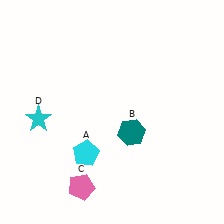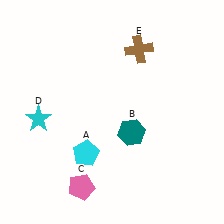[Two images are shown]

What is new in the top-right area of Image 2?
A brown cross (E) was added in the top-right area of Image 2.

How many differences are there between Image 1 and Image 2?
There is 1 difference between the two images.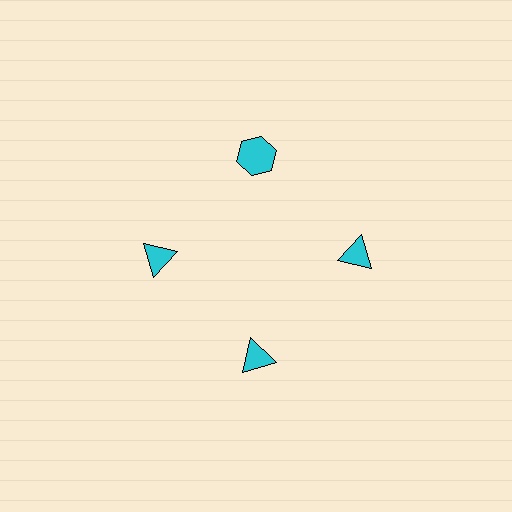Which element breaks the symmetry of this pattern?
The cyan hexagon at roughly the 12 o'clock position breaks the symmetry. All other shapes are cyan triangles.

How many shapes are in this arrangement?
There are 4 shapes arranged in a ring pattern.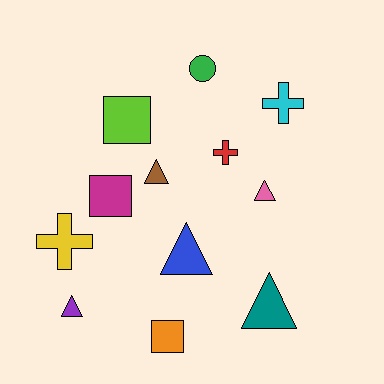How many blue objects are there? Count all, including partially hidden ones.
There is 1 blue object.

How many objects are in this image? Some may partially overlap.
There are 12 objects.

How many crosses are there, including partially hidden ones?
There are 3 crosses.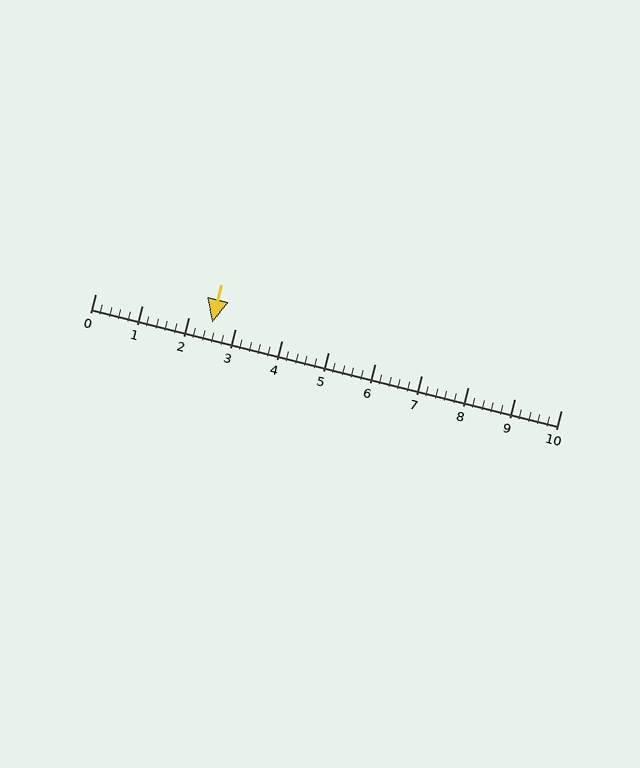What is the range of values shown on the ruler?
The ruler shows values from 0 to 10.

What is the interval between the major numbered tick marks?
The major tick marks are spaced 1 units apart.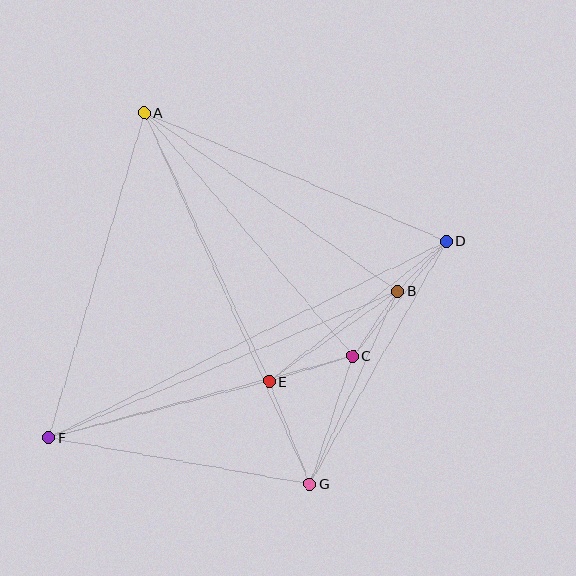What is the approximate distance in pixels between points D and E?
The distance between D and E is approximately 226 pixels.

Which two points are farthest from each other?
Points D and F are farthest from each other.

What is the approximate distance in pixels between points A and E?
The distance between A and E is approximately 296 pixels.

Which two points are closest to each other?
Points B and D are closest to each other.